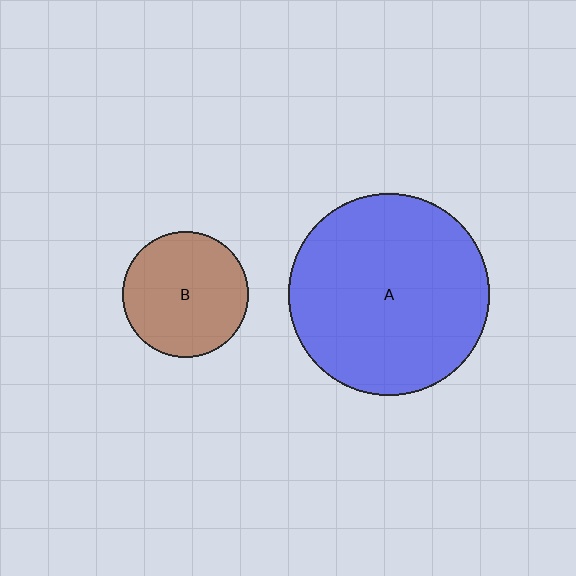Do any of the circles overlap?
No, none of the circles overlap.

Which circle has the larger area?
Circle A (blue).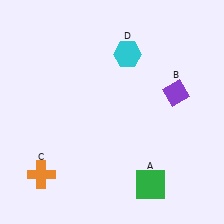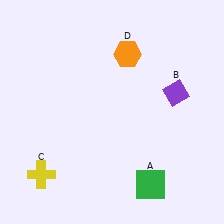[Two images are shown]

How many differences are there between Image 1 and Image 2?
There are 2 differences between the two images.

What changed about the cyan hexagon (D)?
In Image 1, D is cyan. In Image 2, it changed to orange.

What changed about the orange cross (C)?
In Image 1, C is orange. In Image 2, it changed to yellow.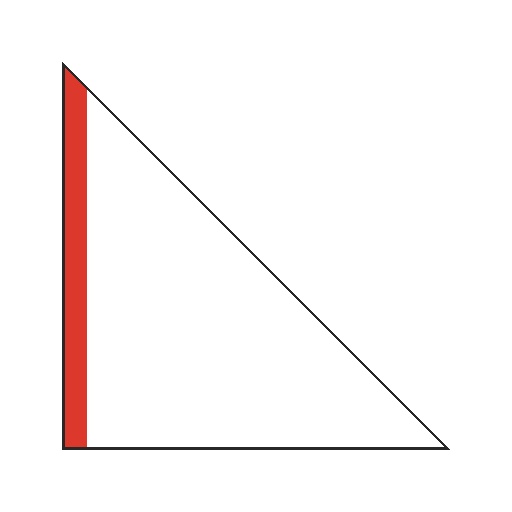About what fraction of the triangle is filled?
About one eighth (1/8).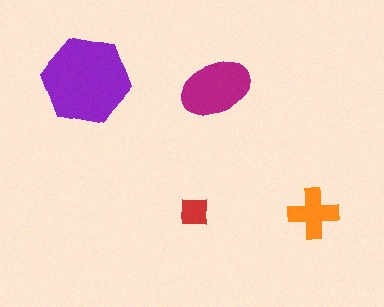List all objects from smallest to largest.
The red square, the orange cross, the magenta ellipse, the purple hexagon.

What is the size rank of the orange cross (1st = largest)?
3rd.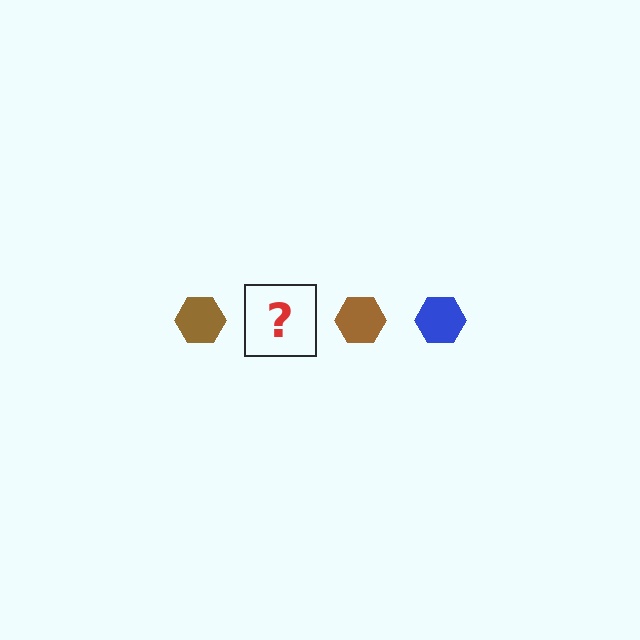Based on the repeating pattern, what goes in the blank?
The blank should be a blue hexagon.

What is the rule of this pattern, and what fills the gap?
The rule is that the pattern cycles through brown, blue hexagons. The gap should be filled with a blue hexagon.